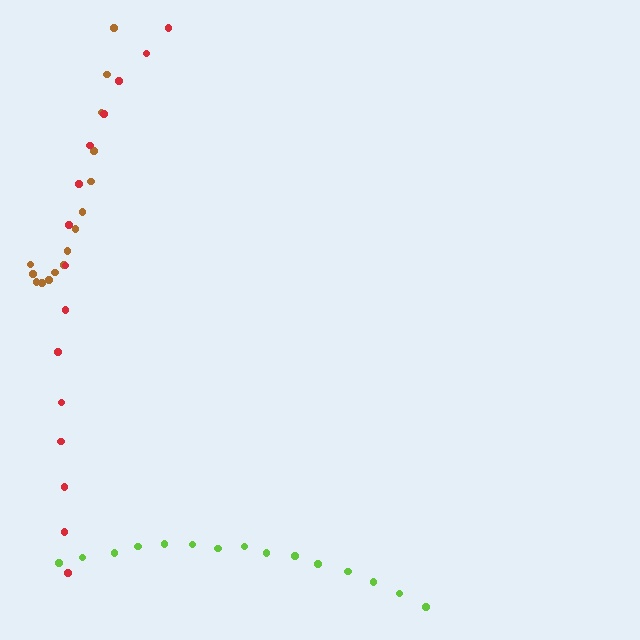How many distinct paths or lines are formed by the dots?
There are 3 distinct paths.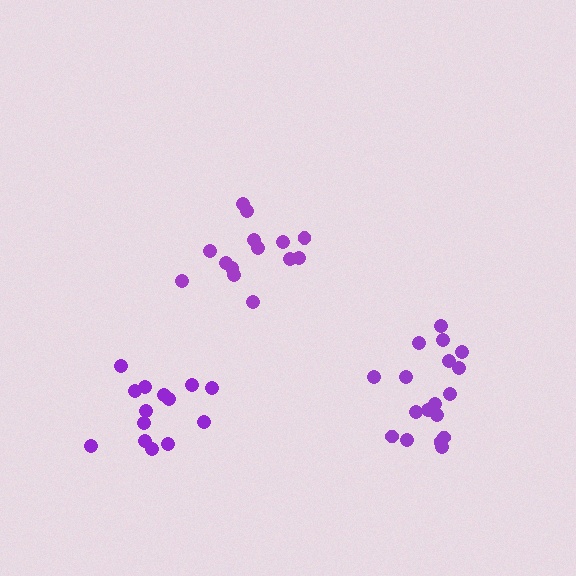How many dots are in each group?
Group 1: 14 dots, Group 2: 14 dots, Group 3: 18 dots (46 total).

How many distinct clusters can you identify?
There are 3 distinct clusters.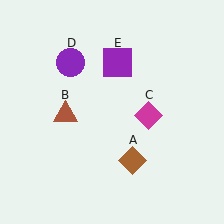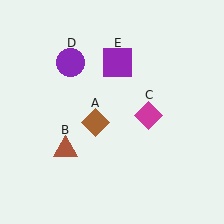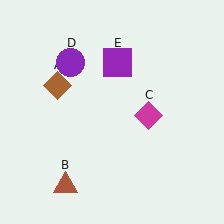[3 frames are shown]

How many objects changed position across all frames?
2 objects changed position: brown diamond (object A), brown triangle (object B).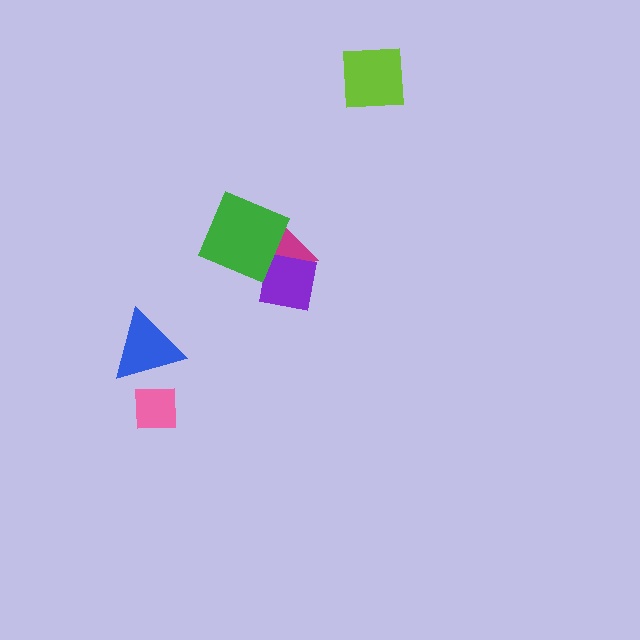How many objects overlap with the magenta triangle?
2 objects overlap with the magenta triangle.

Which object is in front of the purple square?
The green diamond is in front of the purple square.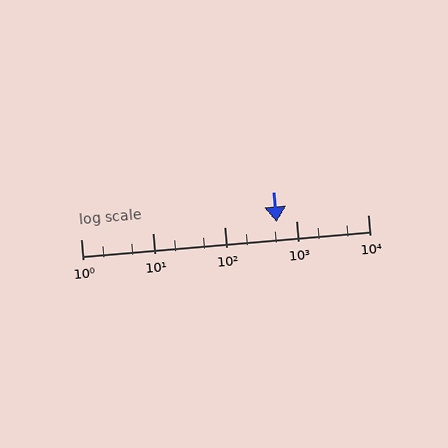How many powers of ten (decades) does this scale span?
The scale spans 4 decades, from 1 to 10000.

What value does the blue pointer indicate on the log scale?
The pointer indicates approximately 540.